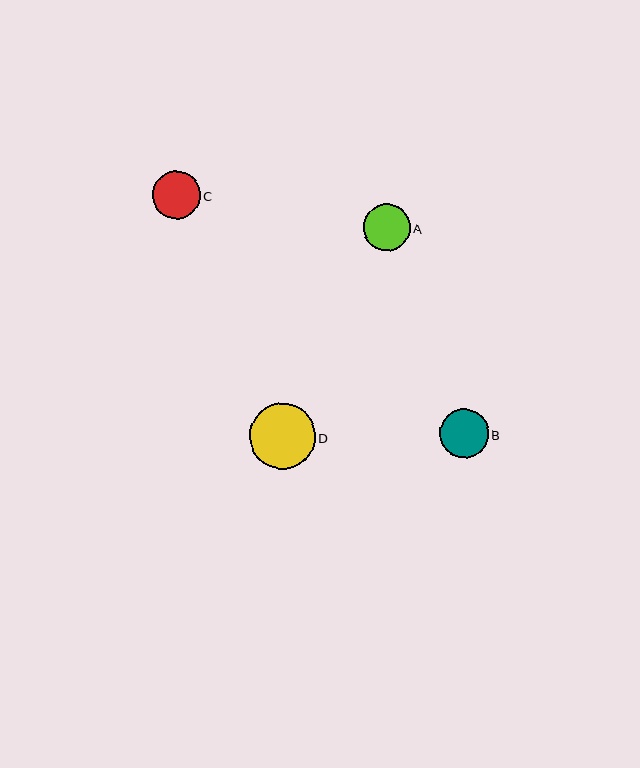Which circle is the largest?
Circle D is the largest with a size of approximately 66 pixels.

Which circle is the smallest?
Circle A is the smallest with a size of approximately 47 pixels.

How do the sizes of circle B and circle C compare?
Circle B and circle C are approximately the same size.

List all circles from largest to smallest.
From largest to smallest: D, B, C, A.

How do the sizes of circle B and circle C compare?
Circle B and circle C are approximately the same size.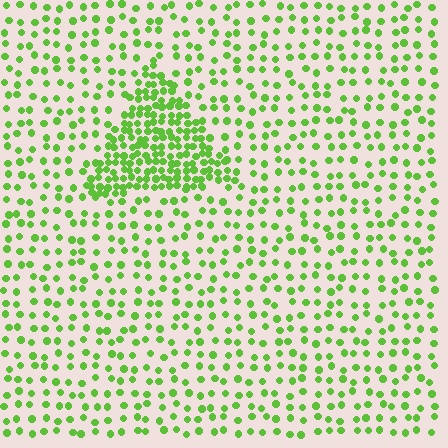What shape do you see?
I see a triangle.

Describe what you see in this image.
The image contains small lime elements arranged at two different densities. A triangle-shaped region is visible where the elements are more densely packed than the surrounding area.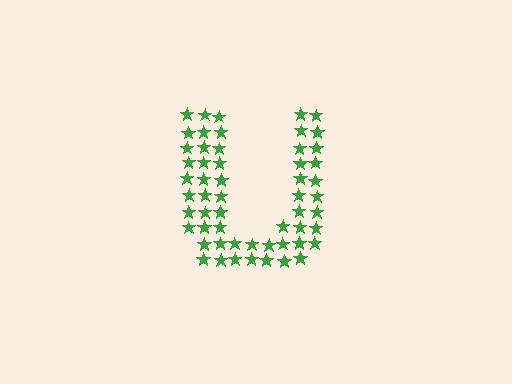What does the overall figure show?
The overall figure shows the letter U.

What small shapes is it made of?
It is made of small stars.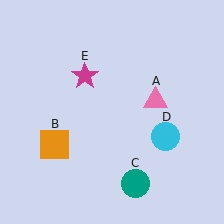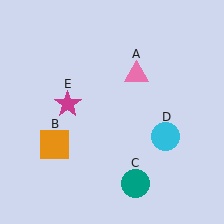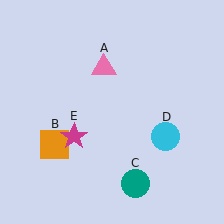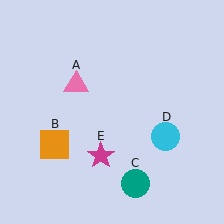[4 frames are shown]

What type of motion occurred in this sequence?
The pink triangle (object A), magenta star (object E) rotated counterclockwise around the center of the scene.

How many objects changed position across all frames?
2 objects changed position: pink triangle (object A), magenta star (object E).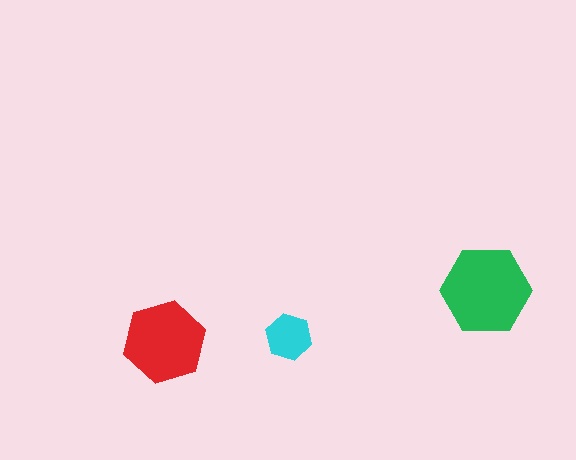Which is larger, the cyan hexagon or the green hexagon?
The green one.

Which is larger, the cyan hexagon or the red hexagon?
The red one.